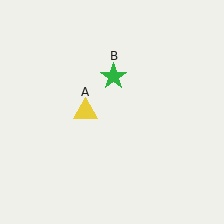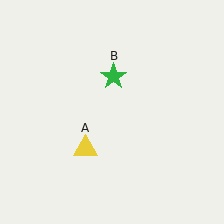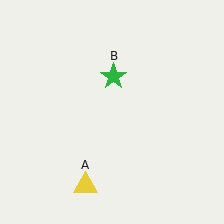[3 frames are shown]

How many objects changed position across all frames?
1 object changed position: yellow triangle (object A).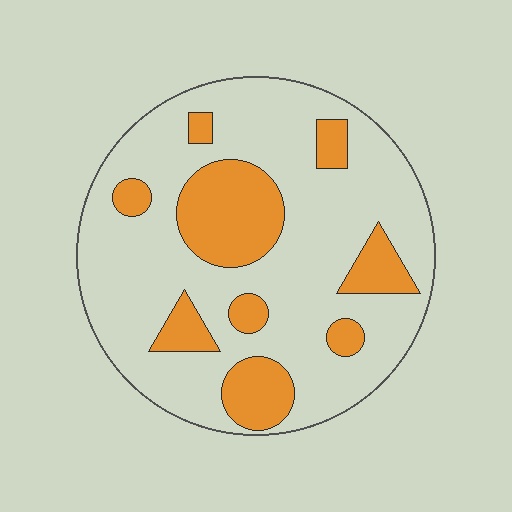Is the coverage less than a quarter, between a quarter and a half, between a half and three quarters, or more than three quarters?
Less than a quarter.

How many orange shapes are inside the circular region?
9.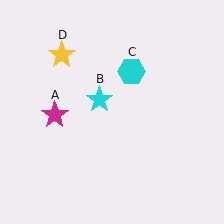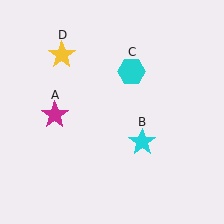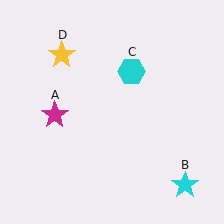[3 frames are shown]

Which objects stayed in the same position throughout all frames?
Magenta star (object A) and cyan hexagon (object C) and yellow star (object D) remained stationary.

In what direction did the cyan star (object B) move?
The cyan star (object B) moved down and to the right.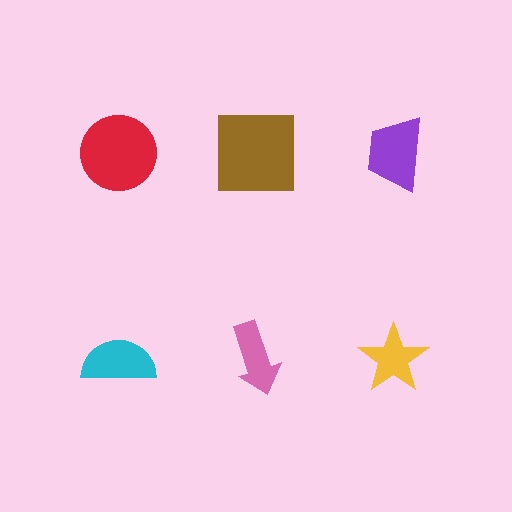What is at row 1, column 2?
A brown square.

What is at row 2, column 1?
A cyan semicircle.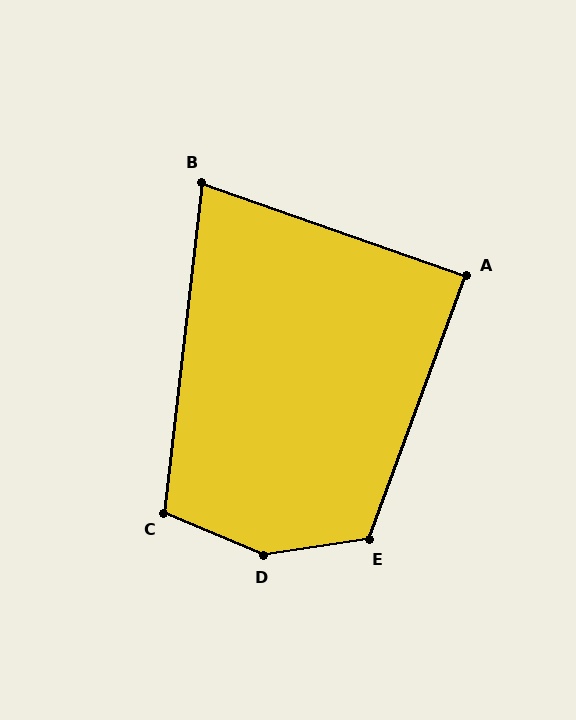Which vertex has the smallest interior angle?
B, at approximately 77 degrees.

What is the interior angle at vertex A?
Approximately 89 degrees (approximately right).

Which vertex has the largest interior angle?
D, at approximately 148 degrees.